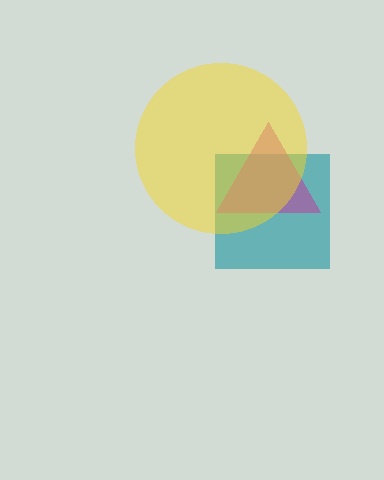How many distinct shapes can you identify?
There are 3 distinct shapes: a teal square, a magenta triangle, a yellow circle.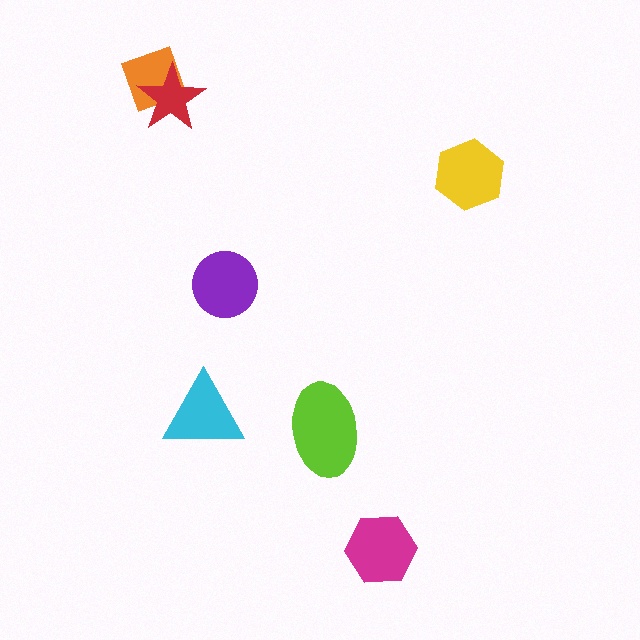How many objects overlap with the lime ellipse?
0 objects overlap with the lime ellipse.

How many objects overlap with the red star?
1 object overlaps with the red star.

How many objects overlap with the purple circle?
0 objects overlap with the purple circle.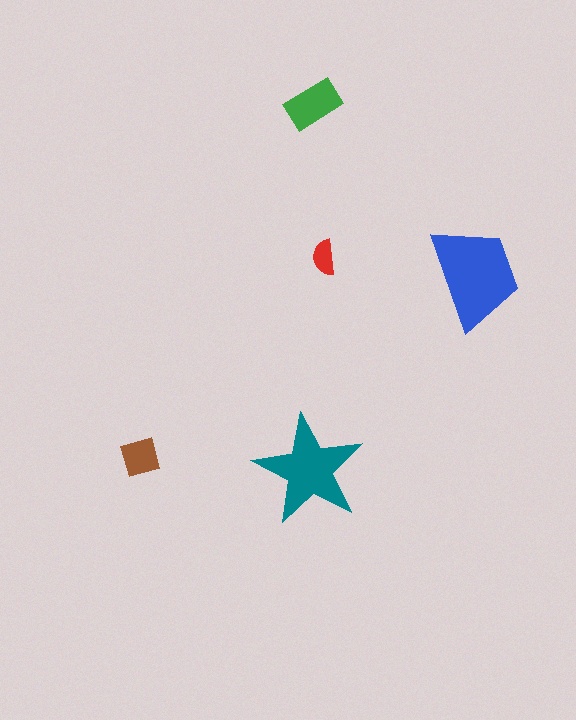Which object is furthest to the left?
The brown square is leftmost.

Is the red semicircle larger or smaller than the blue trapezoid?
Smaller.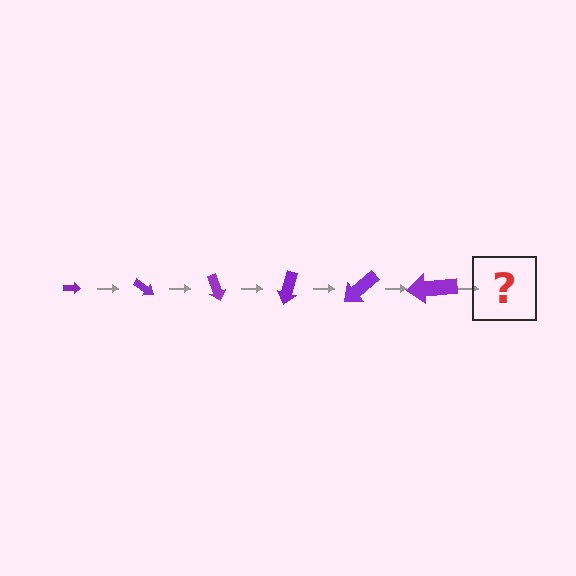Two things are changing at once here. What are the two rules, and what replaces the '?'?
The two rules are that the arrow grows larger each step and it rotates 35 degrees each step. The '?' should be an arrow, larger than the previous one and rotated 210 degrees from the start.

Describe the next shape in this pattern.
It should be an arrow, larger than the previous one and rotated 210 degrees from the start.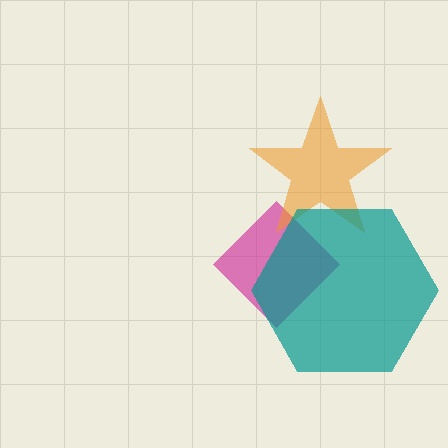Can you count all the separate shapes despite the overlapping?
Yes, there are 3 separate shapes.